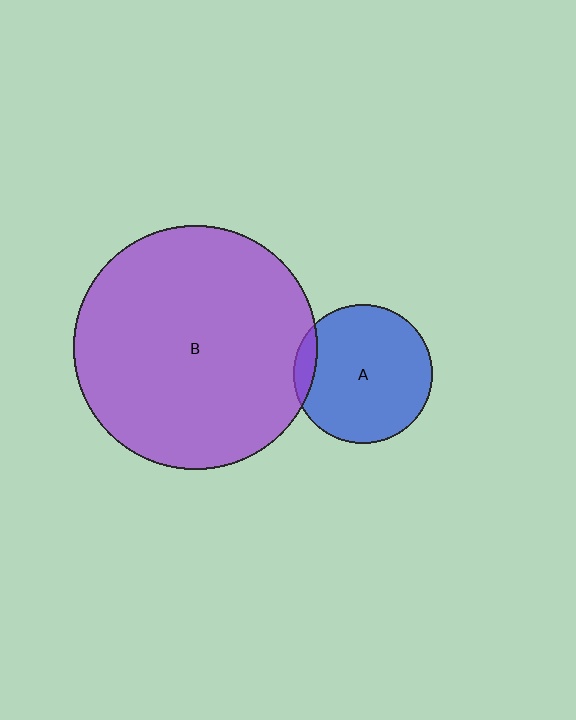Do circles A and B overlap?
Yes.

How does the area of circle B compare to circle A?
Approximately 3.1 times.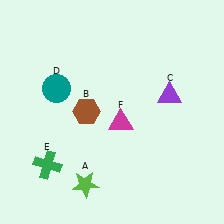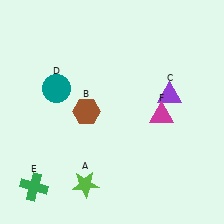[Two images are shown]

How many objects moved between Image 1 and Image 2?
2 objects moved between the two images.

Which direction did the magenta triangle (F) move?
The magenta triangle (F) moved right.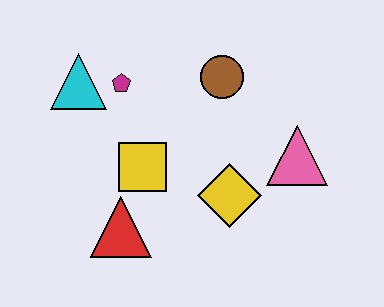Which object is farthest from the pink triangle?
The cyan triangle is farthest from the pink triangle.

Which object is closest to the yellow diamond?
The pink triangle is closest to the yellow diamond.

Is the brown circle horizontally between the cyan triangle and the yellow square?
No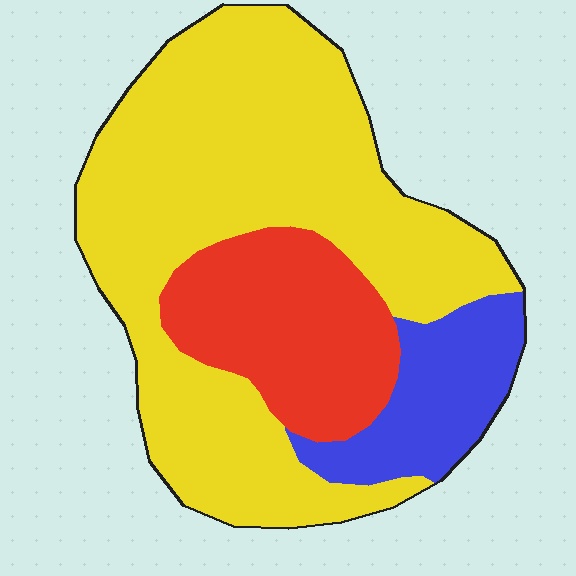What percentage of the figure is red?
Red covers roughly 20% of the figure.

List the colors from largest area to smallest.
From largest to smallest: yellow, red, blue.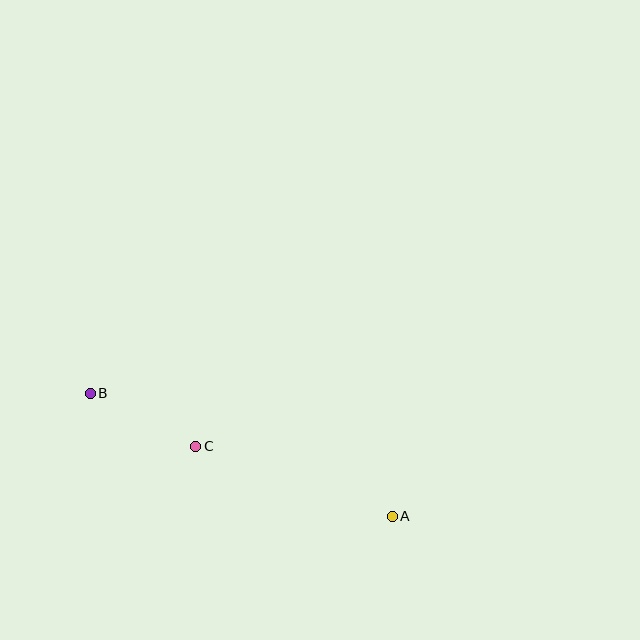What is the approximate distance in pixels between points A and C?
The distance between A and C is approximately 208 pixels.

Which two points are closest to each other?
Points B and C are closest to each other.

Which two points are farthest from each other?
Points A and B are farthest from each other.